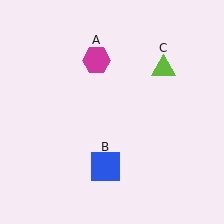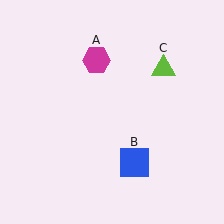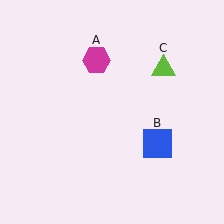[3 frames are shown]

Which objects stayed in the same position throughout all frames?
Magenta hexagon (object A) and lime triangle (object C) remained stationary.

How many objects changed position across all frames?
1 object changed position: blue square (object B).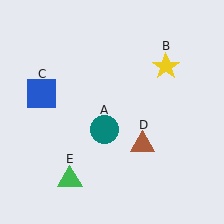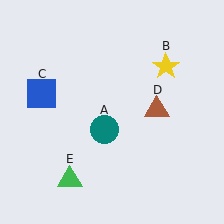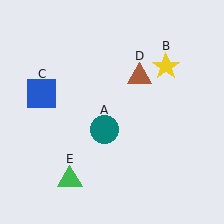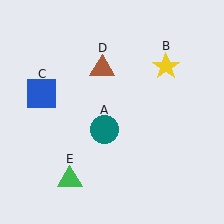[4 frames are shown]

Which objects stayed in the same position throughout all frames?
Teal circle (object A) and yellow star (object B) and blue square (object C) and green triangle (object E) remained stationary.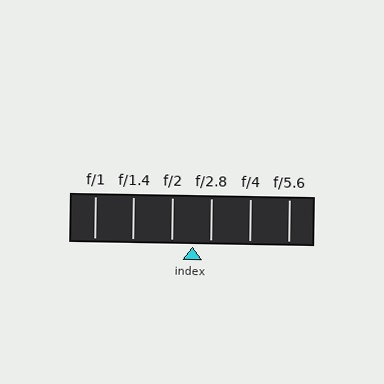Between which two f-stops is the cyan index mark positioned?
The index mark is between f/2 and f/2.8.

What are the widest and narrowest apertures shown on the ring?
The widest aperture shown is f/1 and the narrowest is f/5.6.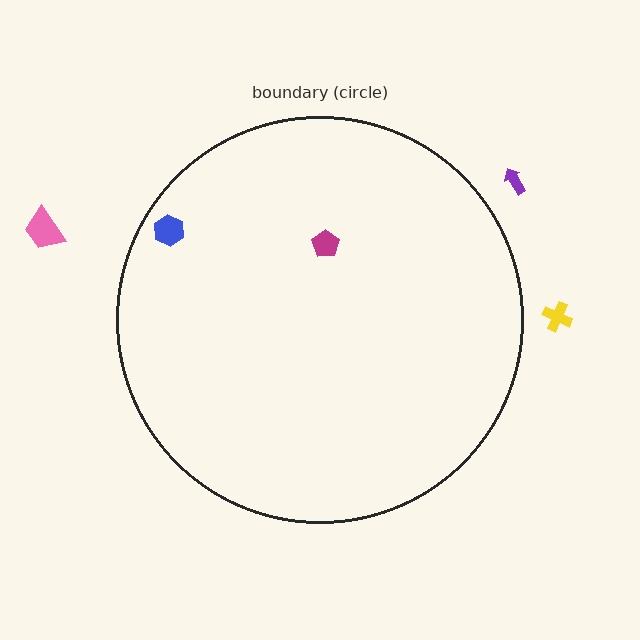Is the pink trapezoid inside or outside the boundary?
Outside.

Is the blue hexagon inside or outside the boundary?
Inside.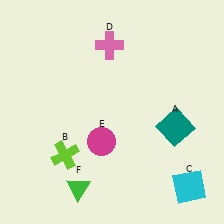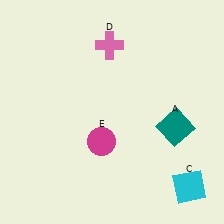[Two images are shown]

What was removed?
The green triangle (F), the lime cross (B) were removed in Image 2.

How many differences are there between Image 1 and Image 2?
There are 2 differences between the two images.